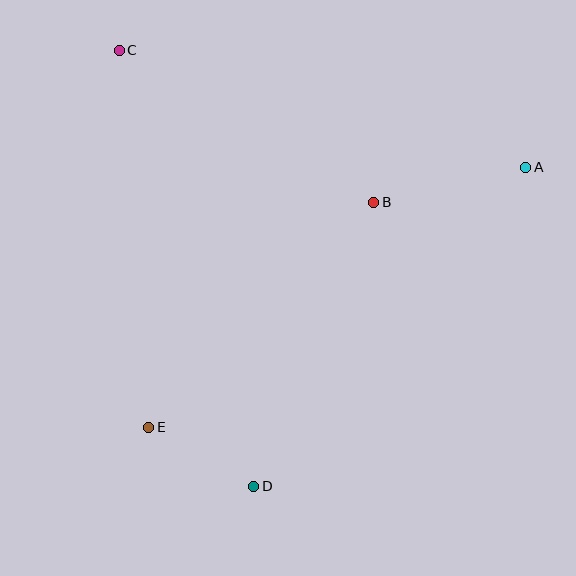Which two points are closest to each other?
Points D and E are closest to each other.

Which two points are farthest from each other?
Points A and E are farthest from each other.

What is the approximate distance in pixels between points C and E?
The distance between C and E is approximately 378 pixels.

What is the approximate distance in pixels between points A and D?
The distance between A and D is approximately 419 pixels.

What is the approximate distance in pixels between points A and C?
The distance between A and C is approximately 423 pixels.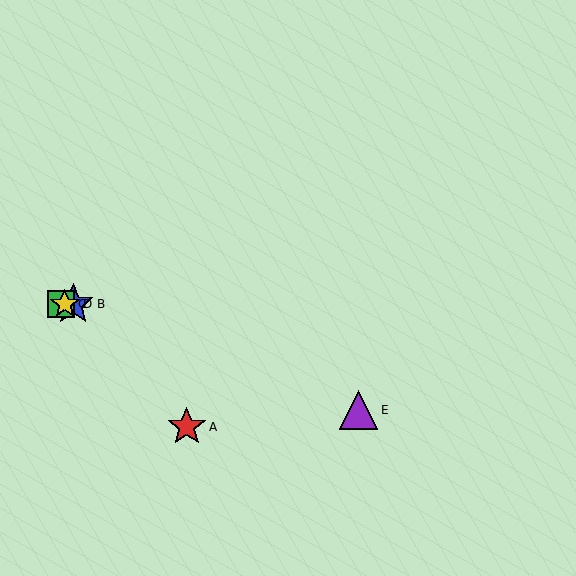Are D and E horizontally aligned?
No, D is at y≈304 and E is at y≈410.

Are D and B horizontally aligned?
Yes, both are at y≈304.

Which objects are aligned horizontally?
Objects B, C, D are aligned horizontally.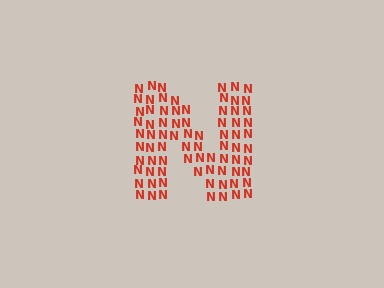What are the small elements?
The small elements are letter N's.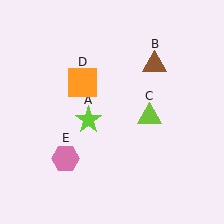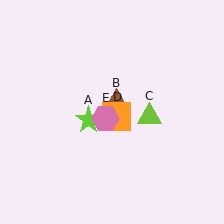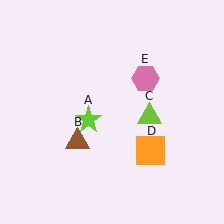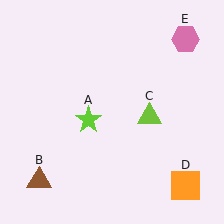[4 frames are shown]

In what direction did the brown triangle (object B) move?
The brown triangle (object B) moved down and to the left.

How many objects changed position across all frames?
3 objects changed position: brown triangle (object B), orange square (object D), pink hexagon (object E).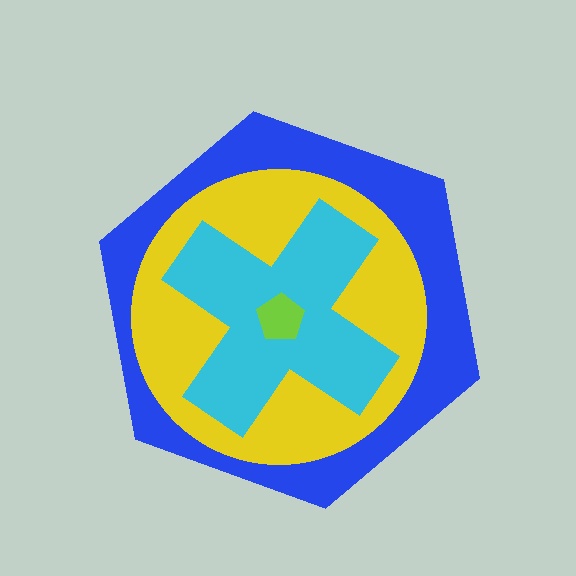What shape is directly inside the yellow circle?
The cyan cross.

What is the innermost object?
The lime pentagon.